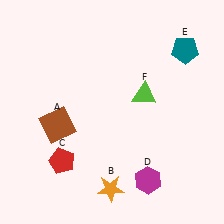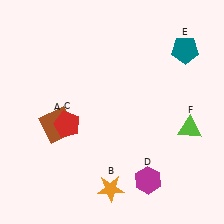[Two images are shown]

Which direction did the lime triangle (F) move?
The lime triangle (F) moved right.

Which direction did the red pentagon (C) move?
The red pentagon (C) moved up.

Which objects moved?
The objects that moved are: the red pentagon (C), the lime triangle (F).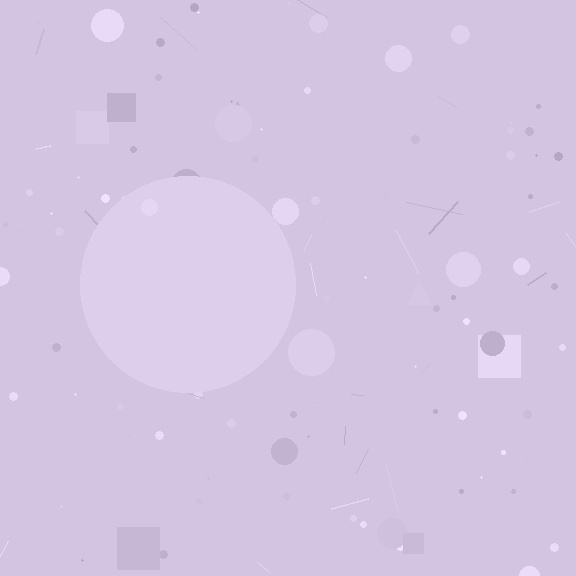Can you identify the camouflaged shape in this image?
The camouflaged shape is a circle.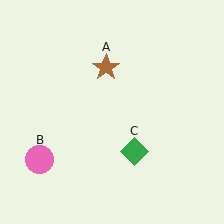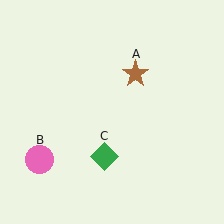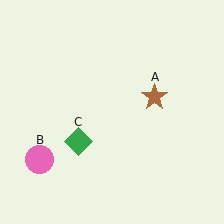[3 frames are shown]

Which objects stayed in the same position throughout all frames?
Pink circle (object B) remained stationary.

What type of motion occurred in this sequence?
The brown star (object A), green diamond (object C) rotated clockwise around the center of the scene.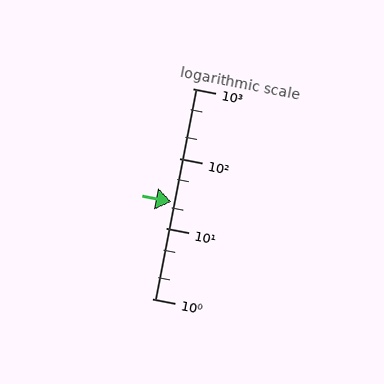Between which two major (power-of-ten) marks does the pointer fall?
The pointer is between 10 and 100.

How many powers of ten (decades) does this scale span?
The scale spans 3 decades, from 1 to 1000.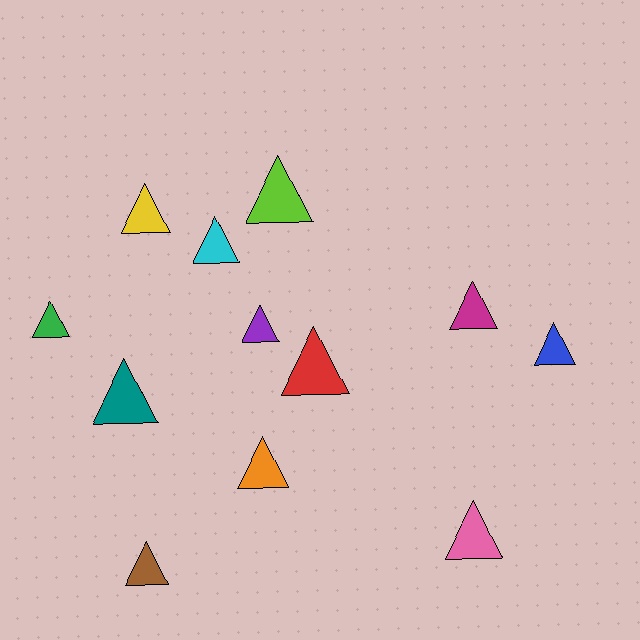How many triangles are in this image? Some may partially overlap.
There are 12 triangles.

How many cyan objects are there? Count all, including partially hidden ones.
There is 1 cyan object.